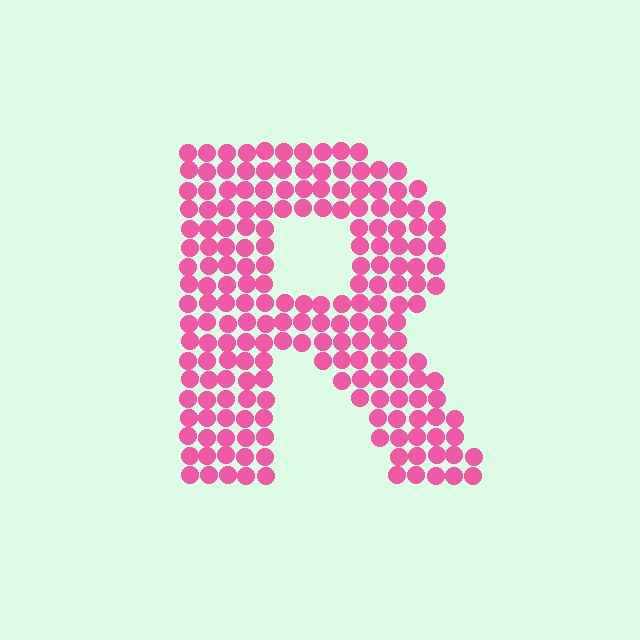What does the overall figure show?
The overall figure shows the letter R.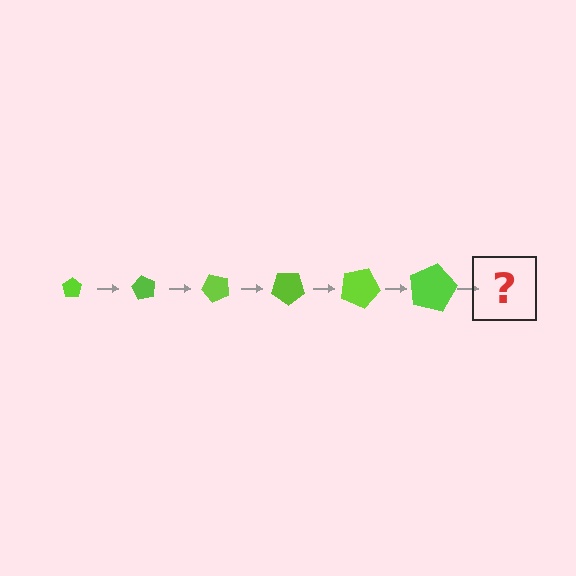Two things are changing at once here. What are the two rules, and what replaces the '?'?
The two rules are that the pentagon grows larger each step and it rotates 60 degrees each step. The '?' should be a pentagon, larger than the previous one and rotated 360 degrees from the start.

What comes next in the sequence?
The next element should be a pentagon, larger than the previous one and rotated 360 degrees from the start.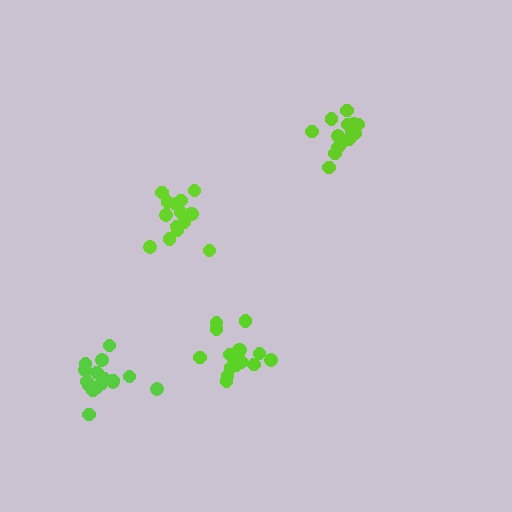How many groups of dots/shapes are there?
There are 4 groups.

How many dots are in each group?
Group 1: 16 dots, Group 2: 15 dots, Group 3: 16 dots, Group 4: 14 dots (61 total).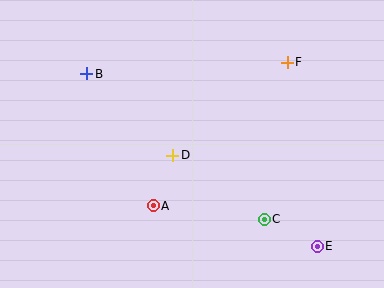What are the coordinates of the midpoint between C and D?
The midpoint between C and D is at (219, 187).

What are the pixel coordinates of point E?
Point E is at (317, 246).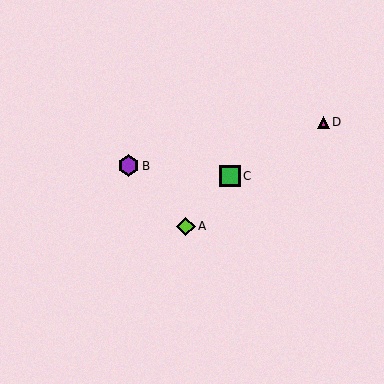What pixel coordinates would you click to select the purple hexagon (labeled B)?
Click at (128, 166) to select the purple hexagon B.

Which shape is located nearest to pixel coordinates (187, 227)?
The lime diamond (labeled A) at (186, 226) is nearest to that location.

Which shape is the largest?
The purple hexagon (labeled B) is the largest.